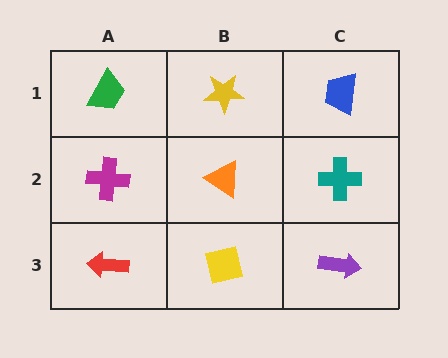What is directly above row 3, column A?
A magenta cross.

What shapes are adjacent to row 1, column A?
A magenta cross (row 2, column A), a yellow star (row 1, column B).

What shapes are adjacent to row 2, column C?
A blue trapezoid (row 1, column C), a purple arrow (row 3, column C), an orange triangle (row 2, column B).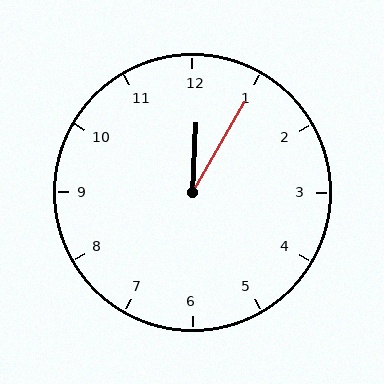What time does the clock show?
12:05.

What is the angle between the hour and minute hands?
Approximately 28 degrees.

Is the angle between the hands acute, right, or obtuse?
It is acute.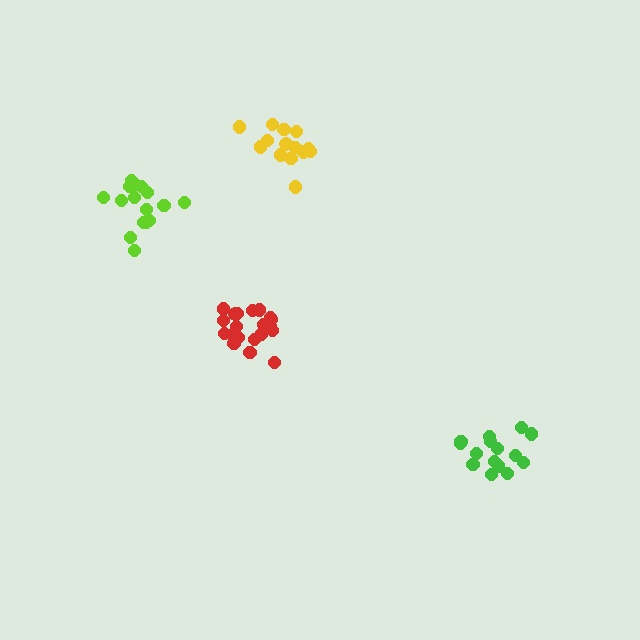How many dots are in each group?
Group 1: 15 dots, Group 2: 16 dots, Group 3: 15 dots, Group 4: 20 dots (66 total).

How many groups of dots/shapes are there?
There are 4 groups.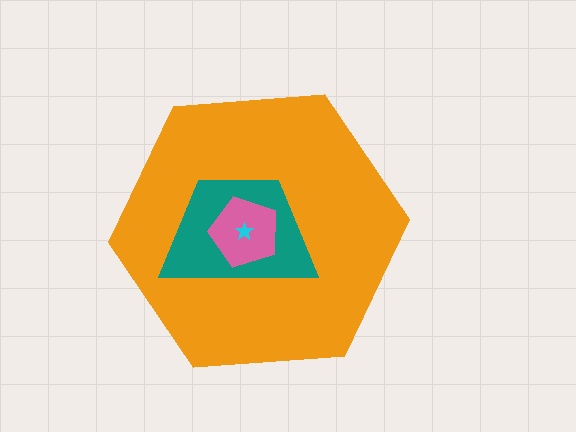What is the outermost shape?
The orange hexagon.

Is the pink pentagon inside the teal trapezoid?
Yes.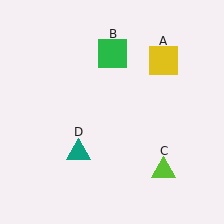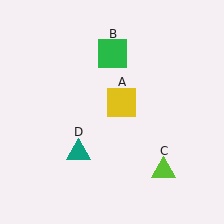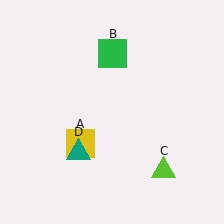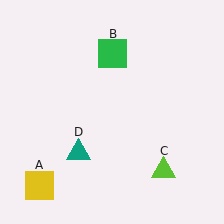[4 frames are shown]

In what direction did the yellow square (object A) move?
The yellow square (object A) moved down and to the left.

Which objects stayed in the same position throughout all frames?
Green square (object B) and lime triangle (object C) and teal triangle (object D) remained stationary.